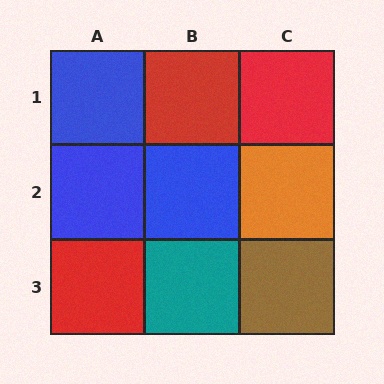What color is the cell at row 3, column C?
Brown.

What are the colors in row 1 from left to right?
Blue, red, red.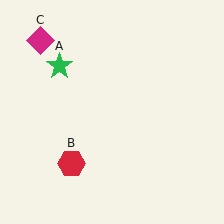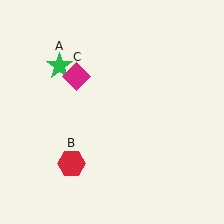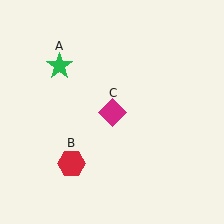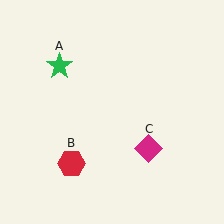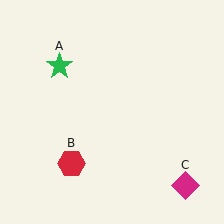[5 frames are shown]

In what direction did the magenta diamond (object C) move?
The magenta diamond (object C) moved down and to the right.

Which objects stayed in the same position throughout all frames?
Green star (object A) and red hexagon (object B) remained stationary.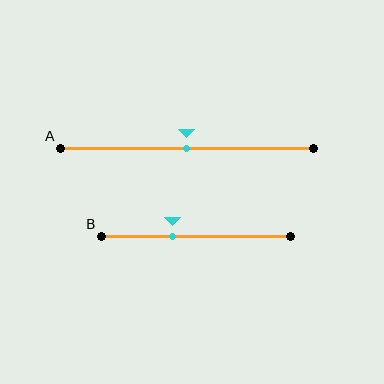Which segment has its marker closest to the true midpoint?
Segment A has its marker closest to the true midpoint.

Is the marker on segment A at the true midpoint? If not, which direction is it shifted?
Yes, the marker on segment A is at the true midpoint.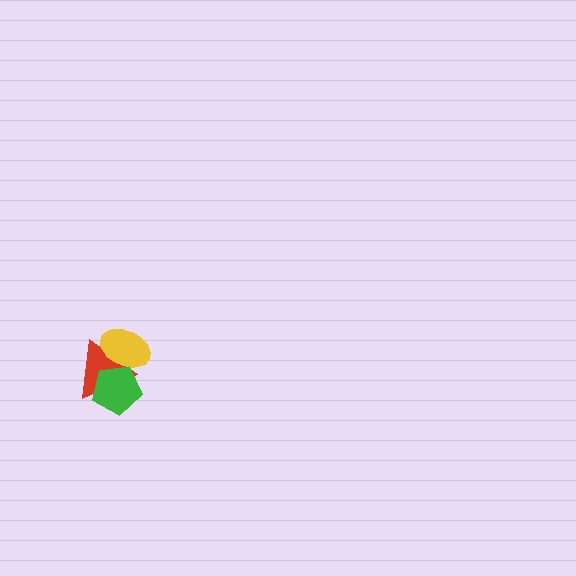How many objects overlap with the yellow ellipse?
2 objects overlap with the yellow ellipse.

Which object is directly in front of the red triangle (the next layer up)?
The yellow ellipse is directly in front of the red triangle.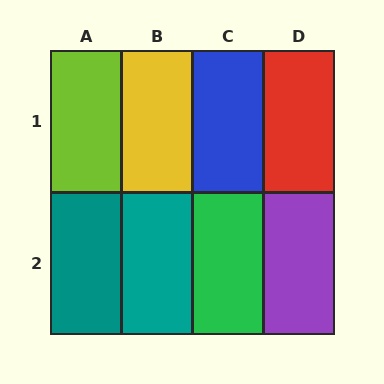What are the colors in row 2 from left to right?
Teal, teal, green, purple.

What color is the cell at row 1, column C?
Blue.